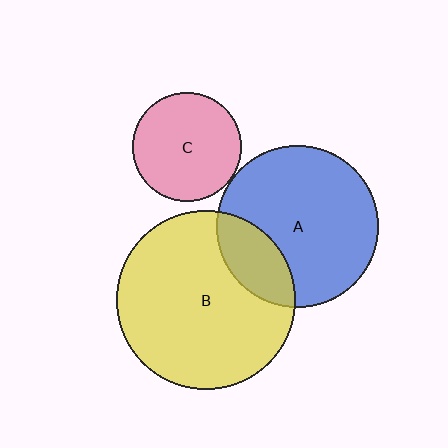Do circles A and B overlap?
Yes.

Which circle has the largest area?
Circle B (yellow).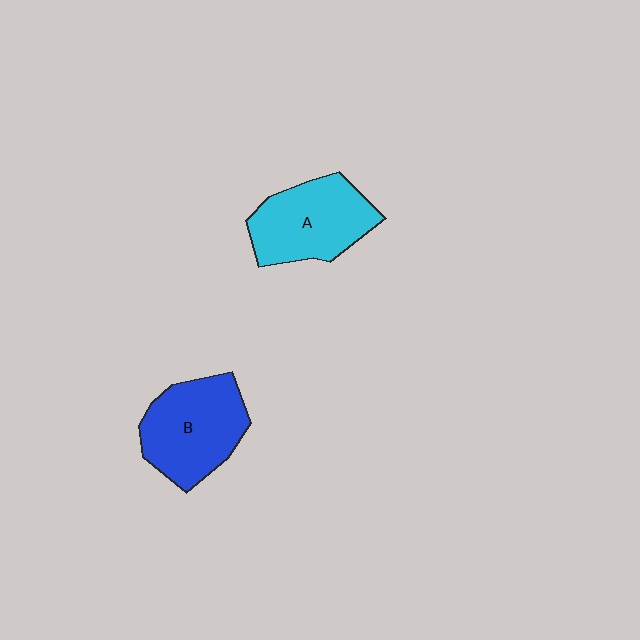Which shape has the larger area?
Shape B (blue).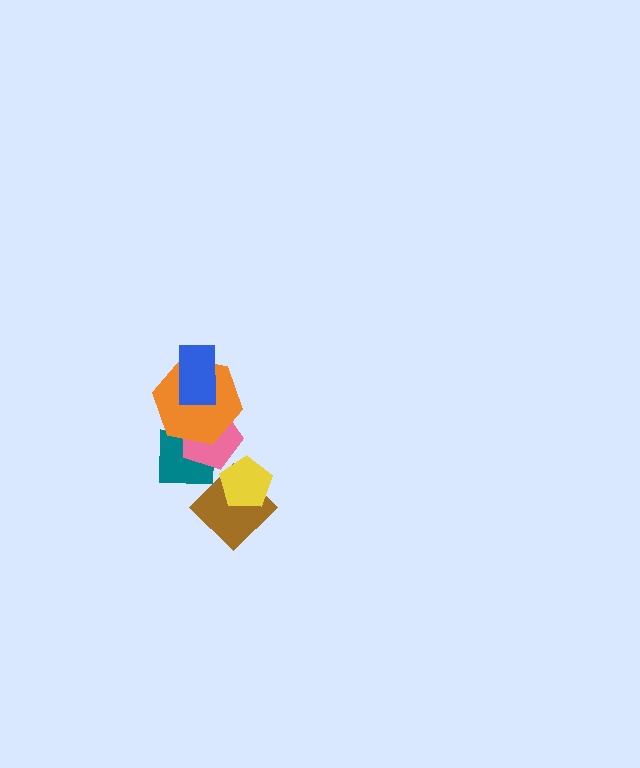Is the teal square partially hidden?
Yes, it is partially covered by another shape.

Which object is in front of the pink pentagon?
The orange hexagon is in front of the pink pentagon.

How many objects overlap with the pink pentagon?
2 objects overlap with the pink pentagon.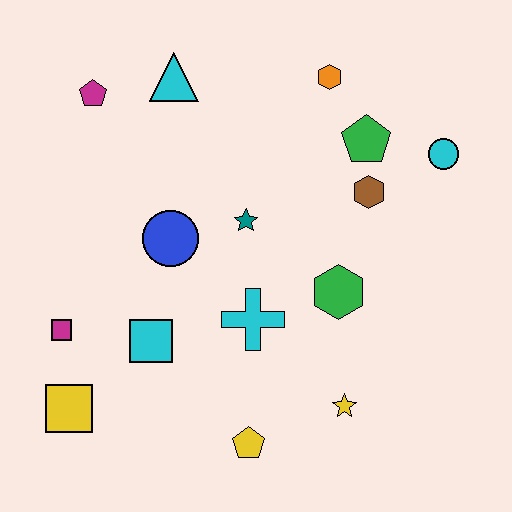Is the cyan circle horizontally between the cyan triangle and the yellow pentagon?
No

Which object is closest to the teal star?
The blue circle is closest to the teal star.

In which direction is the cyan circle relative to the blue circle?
The cyan circle is to the right of the blue circle.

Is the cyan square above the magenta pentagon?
No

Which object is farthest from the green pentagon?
The yellow square is farthest from the green pentagon.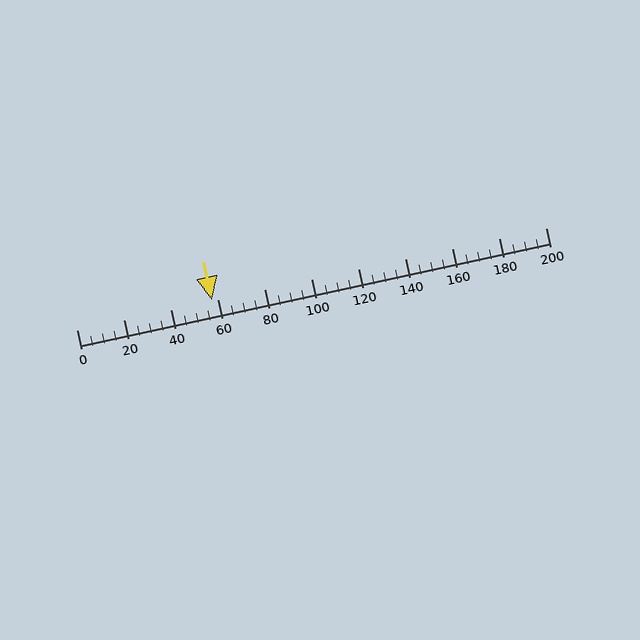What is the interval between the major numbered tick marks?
The major tick marks are spaced 20 units apart.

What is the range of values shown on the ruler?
The ruler shows values from 0 to 200.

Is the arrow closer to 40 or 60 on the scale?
The arrow is closer to 60.